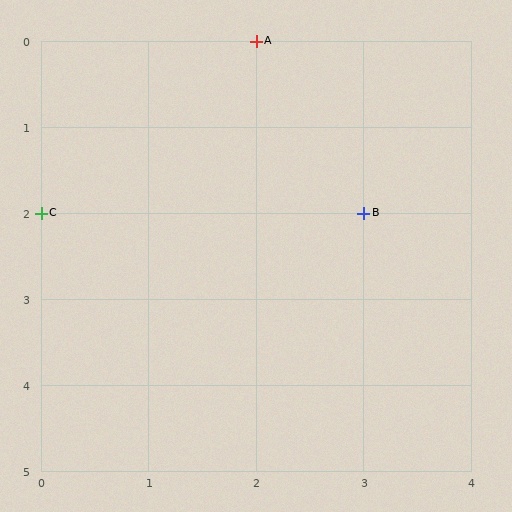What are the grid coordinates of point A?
Point A is at grid coordinates (2, 0).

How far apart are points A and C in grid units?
Points A and C are 2 columns and 2 rows apart (about 2.8 grid units diagonally).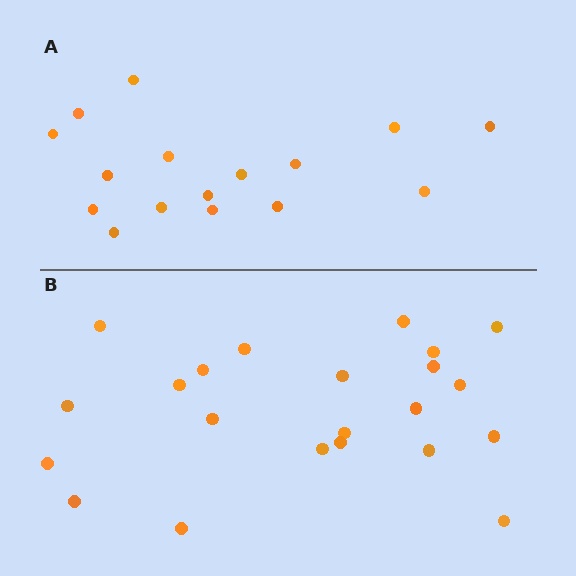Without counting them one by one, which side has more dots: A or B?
Region B (the bottom region) has more dots.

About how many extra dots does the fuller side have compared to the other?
Region B has about 6 more dots than region A.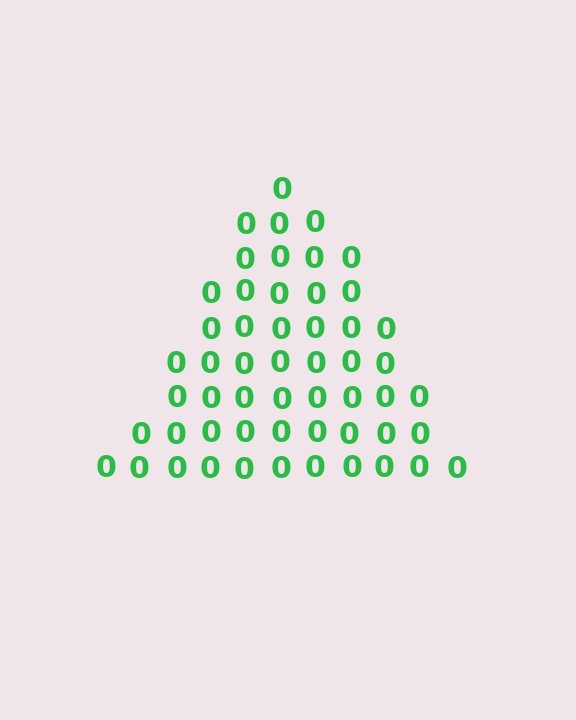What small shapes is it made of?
It is made of small digit 0's.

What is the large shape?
The large shape is a triangle.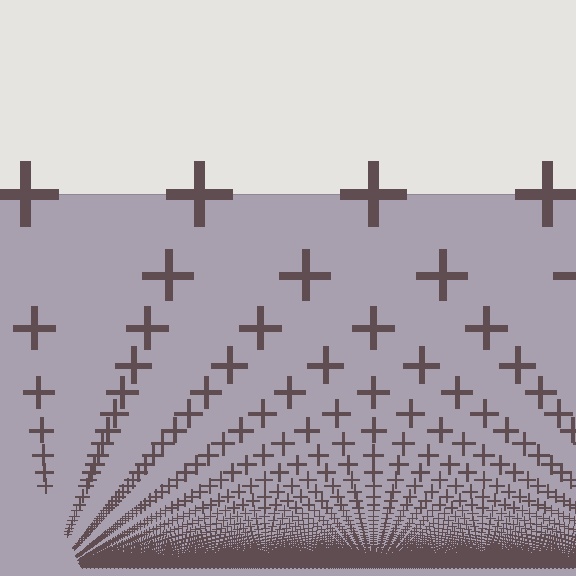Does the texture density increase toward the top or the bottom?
Density increases toward the bottom.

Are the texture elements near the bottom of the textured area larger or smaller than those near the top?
Smaller. The gradient is inverted — elements near the bottom are smaller and denser.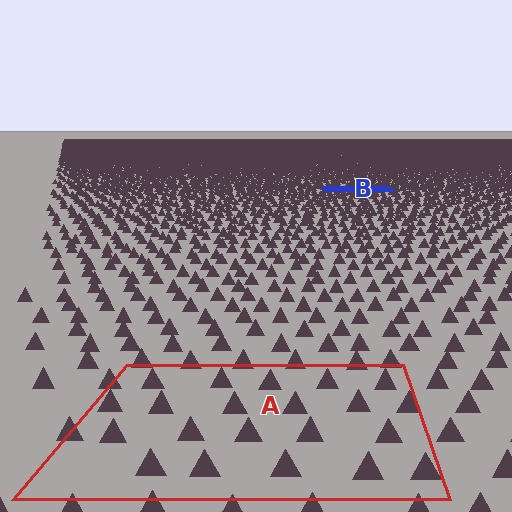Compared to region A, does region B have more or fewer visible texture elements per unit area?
Region B has more texture elements per unit area — they are packed more densely because it is farther away.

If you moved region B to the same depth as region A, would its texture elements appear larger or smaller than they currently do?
They would appear larger. At a closer depth, the same texture elements are projected at a bigger on-screen size.